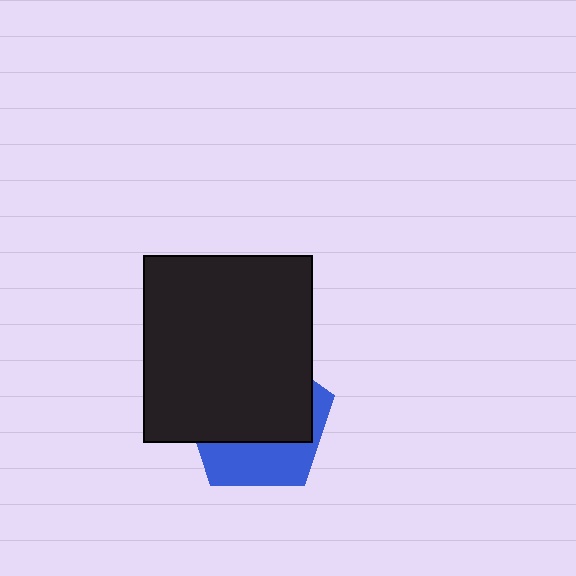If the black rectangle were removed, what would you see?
You would see the complete blue pentagon.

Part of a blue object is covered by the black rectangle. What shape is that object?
It is a pentagon.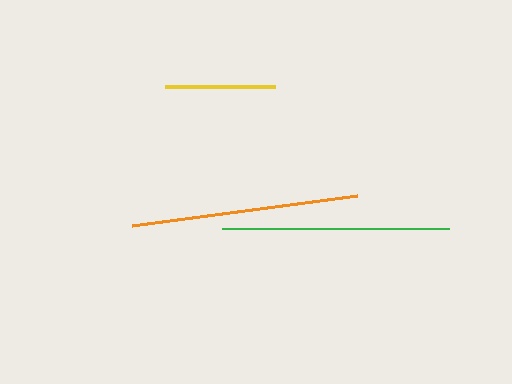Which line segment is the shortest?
The yellow line is the shortest at approximately 111 pixels.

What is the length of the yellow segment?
The yellow segment is approximately 111 pixels long.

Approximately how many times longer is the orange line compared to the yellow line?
The orange line is approximately 2.1 times the length of the yellow line.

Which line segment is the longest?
The orange line is the longest at approximately 227 pixels.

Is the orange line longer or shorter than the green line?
The orange line is longer than the green line.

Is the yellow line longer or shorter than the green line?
The green line is longer than the yellow line.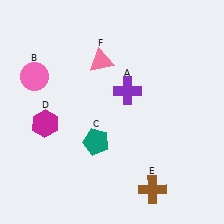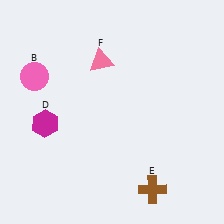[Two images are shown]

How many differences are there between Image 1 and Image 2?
There are 2 differences between the two images.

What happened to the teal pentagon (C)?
The teal pentagon (C) was removed in Image 2. It was in the bottom-left area of Image 1.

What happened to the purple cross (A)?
The purple cross (A) was removed in Image 2. It was in the top-right area of Image 1.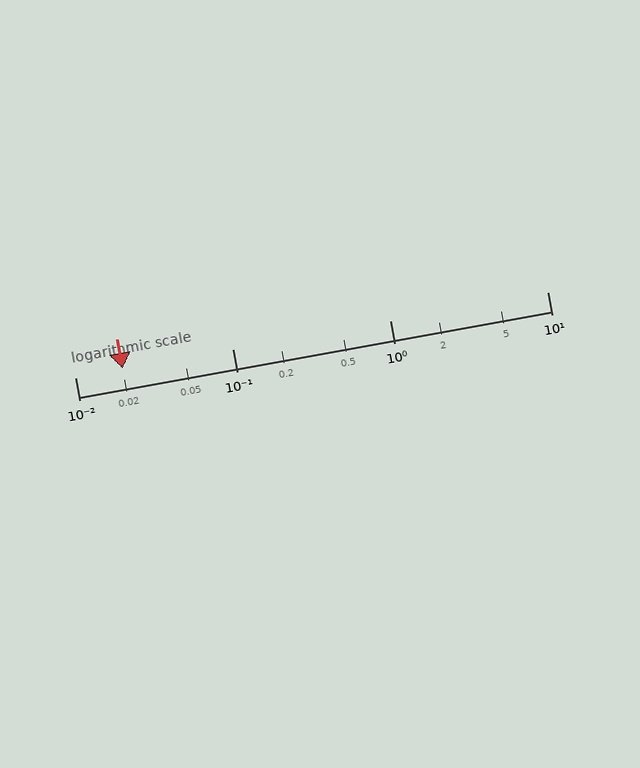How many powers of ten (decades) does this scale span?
The scale spans 3 decades, from 0.01 to 10.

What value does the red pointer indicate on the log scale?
The pointer indicates approximately 0.02.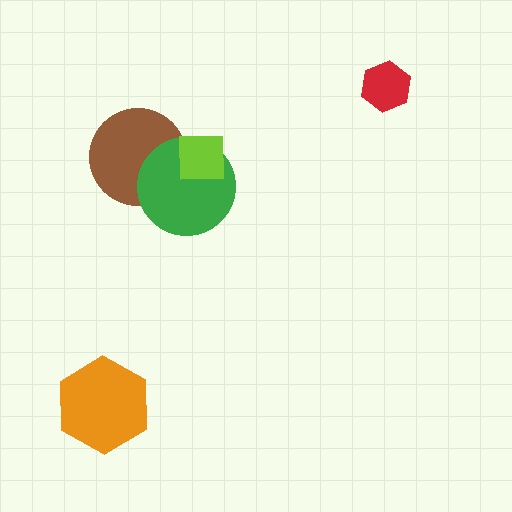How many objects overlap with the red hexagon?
0 objects overlap with the red hexagon.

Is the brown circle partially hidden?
Yes, it is partially covered by another shape.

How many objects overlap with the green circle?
2 objects overlap with the green circle.